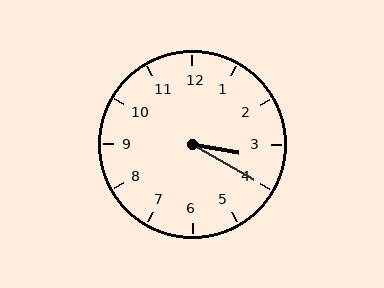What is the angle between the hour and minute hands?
Approximately 20 degrees.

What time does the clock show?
3:20.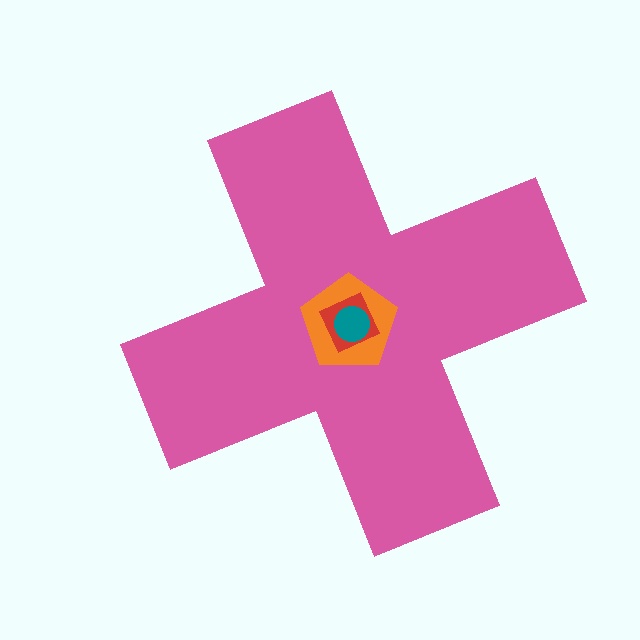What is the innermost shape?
The teal circle.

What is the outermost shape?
The pink cross.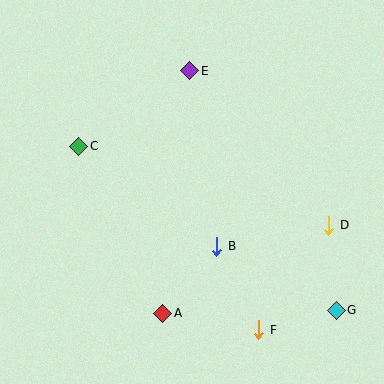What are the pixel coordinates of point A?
Point A is at (163, 313).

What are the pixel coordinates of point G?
Point G is at (336, 310).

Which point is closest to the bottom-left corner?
Point A is closest to the bottom-left corner.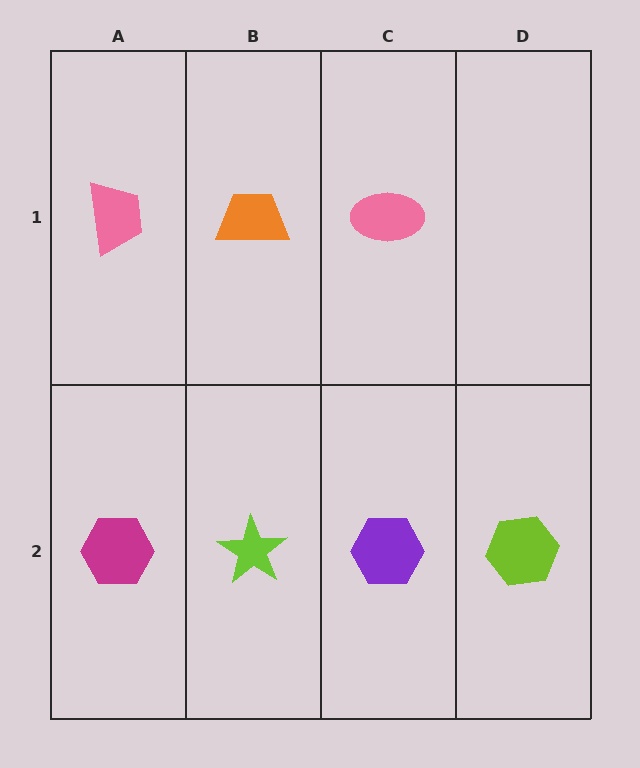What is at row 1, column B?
An orange trapezoid.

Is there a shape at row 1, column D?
No, that cell is empty.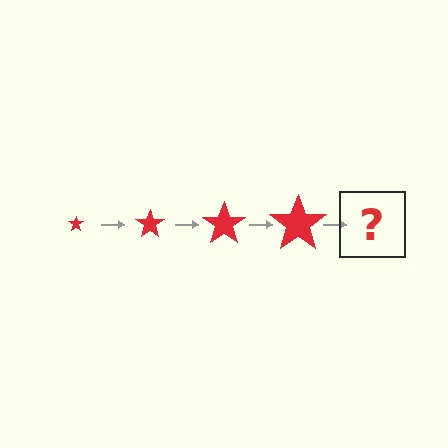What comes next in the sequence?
The next element should be a red star, larger than the previous one.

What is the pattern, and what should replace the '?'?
The pattern is that the star gets progressively larger each step. The '?' should be a red star, larger than the previous one.